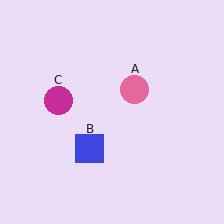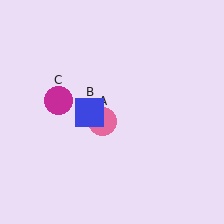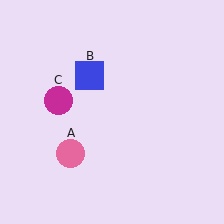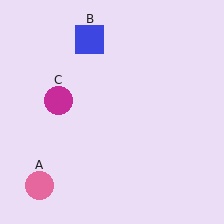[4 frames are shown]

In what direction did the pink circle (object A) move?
The pink circle (object A) moved down and to the left.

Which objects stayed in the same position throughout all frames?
Magenta circle (object C) remained stationary.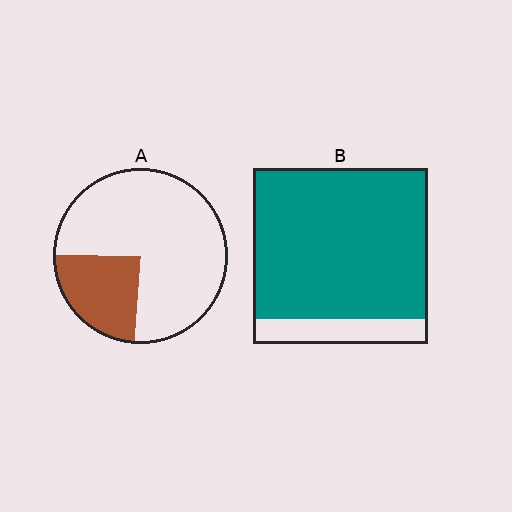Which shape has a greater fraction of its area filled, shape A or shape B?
Shape B.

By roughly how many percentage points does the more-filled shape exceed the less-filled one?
By roughly 60 percentage points (B over A).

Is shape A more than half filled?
No.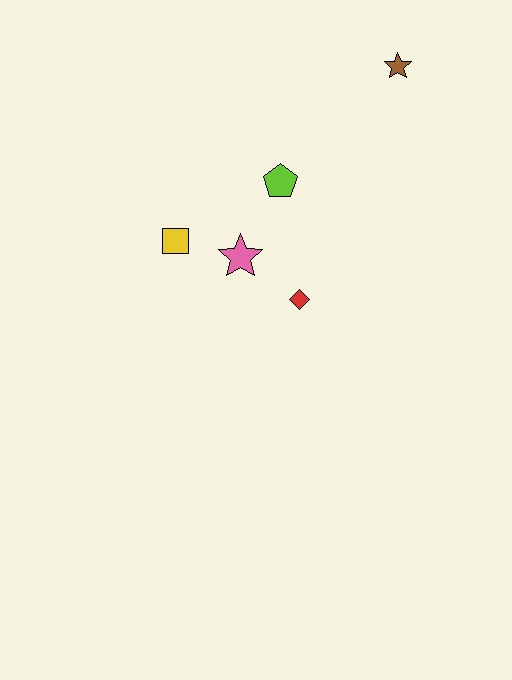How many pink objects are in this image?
There is 1 pink object.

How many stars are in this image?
There are 2 stars.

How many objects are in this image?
There are 5 objects.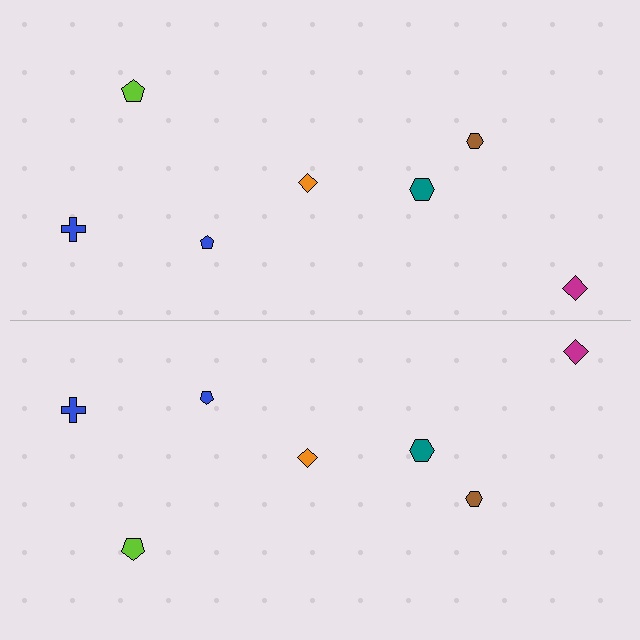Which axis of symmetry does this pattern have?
The pattern has a horizontal axis of symmetry running through the center of the image.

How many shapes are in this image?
There are 14 shapes in this image.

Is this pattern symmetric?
Yes, this pattern has bilateral (reflection) symmetry.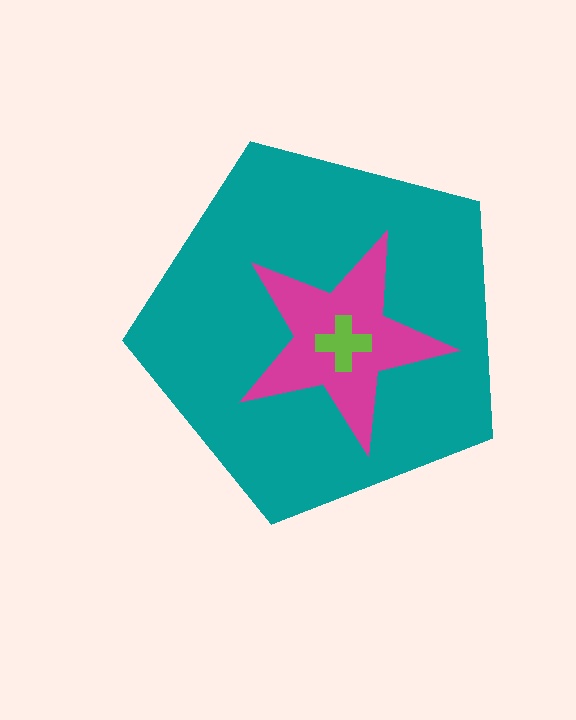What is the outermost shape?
The teal pentagon.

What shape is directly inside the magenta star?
The lime cross.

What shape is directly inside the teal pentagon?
The magenta star.